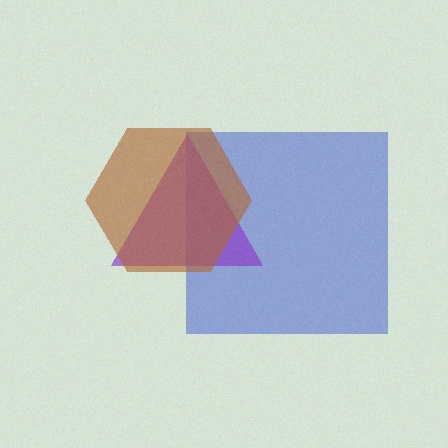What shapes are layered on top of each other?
The layered shapes are: a blue square, a purple triangle, a brown hexagon.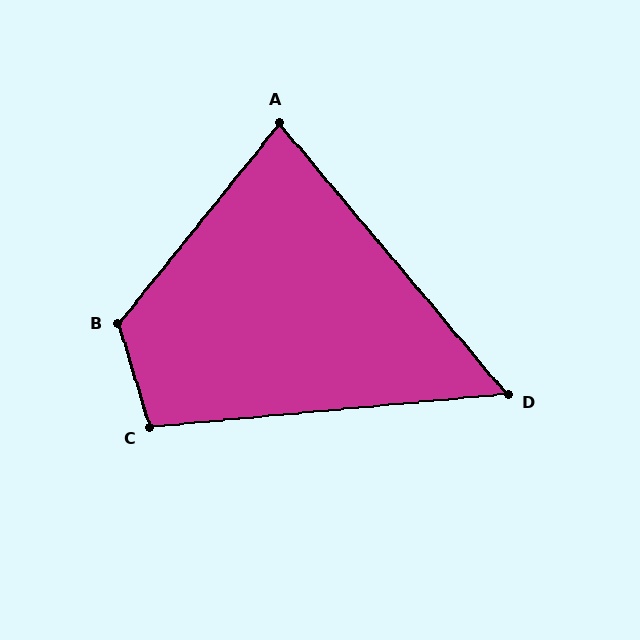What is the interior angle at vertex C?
Approximately 101 degrees (obtuse).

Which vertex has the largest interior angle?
B, at approximately 125 degrees.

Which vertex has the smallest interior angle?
D, at approximately 55 degrees.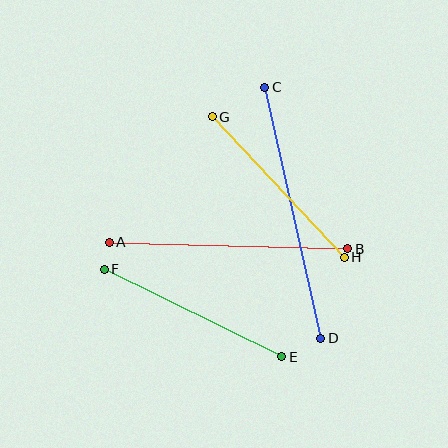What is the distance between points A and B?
The distance is approximately 238 pixels.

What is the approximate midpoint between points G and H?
The midpoint is at approximately (278, 187) pixels.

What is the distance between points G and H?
The distance is approximately 193 pixels.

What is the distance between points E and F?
The distance is approximately 198 pixels.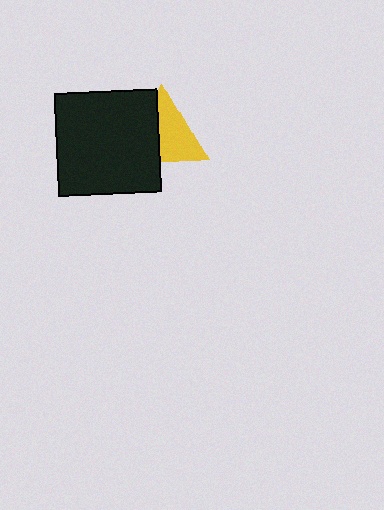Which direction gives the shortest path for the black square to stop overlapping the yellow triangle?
Moving left gives the shortest separation.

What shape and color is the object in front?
The object in front is a black square.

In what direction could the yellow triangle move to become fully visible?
The yellow triangle could move right. That would shift it out from behind the black square entirely.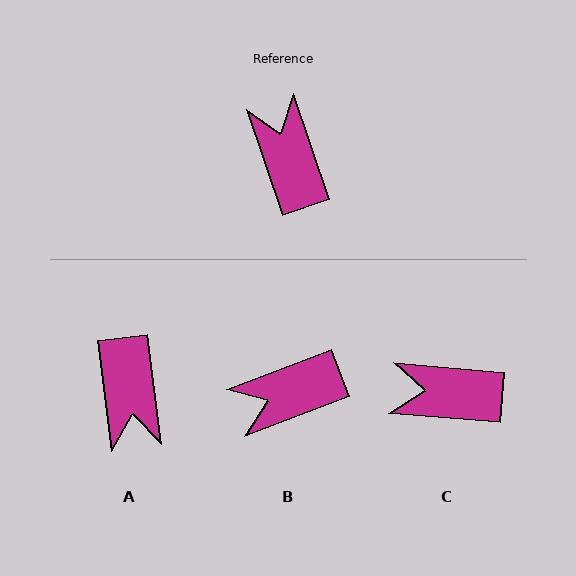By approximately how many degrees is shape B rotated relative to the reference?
Approximately 92 degrees counter-clockwise.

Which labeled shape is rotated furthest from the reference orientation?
A, about 168 degrees away.